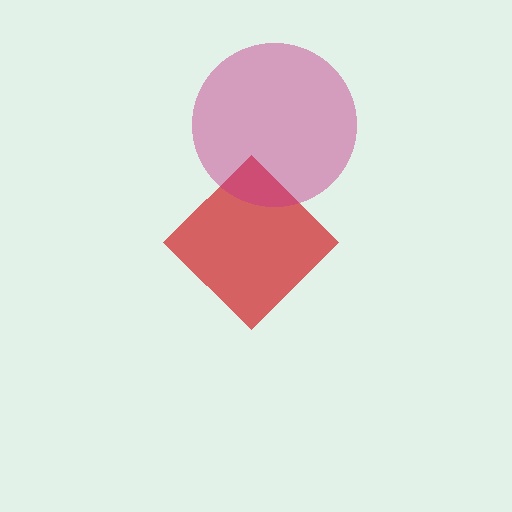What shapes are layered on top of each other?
The layered shapes are: a red diamond, a magenta circle.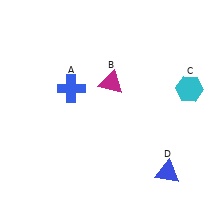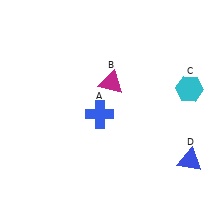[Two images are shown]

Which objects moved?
The objects that moved are: the blue cross (A), the blue triangle (D).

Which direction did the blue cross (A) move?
The blue cross (A) moved right.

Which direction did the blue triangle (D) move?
The blue triangle (D) moved right.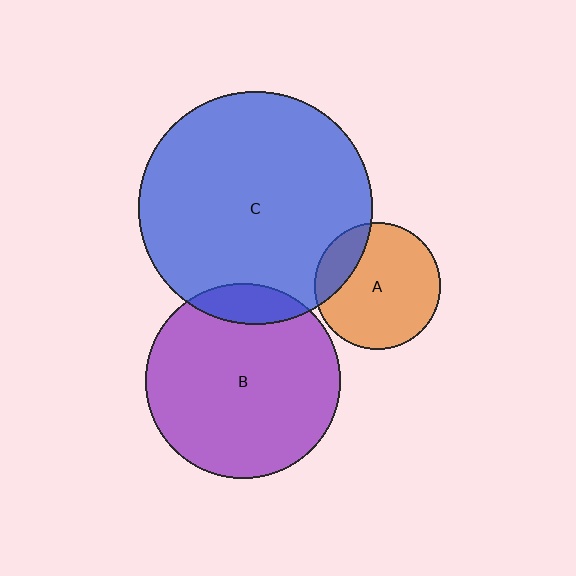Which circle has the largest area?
Circle C (blue).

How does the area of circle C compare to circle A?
Approximately 3.4 times.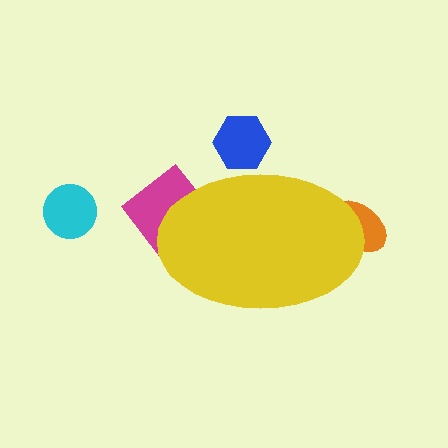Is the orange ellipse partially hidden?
Yes, the orange ellipse is partially hidden behind the yellow ellipse.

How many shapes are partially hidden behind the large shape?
3 shapes are partially hidden.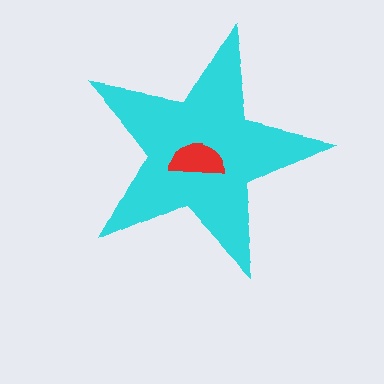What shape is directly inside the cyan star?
The red semicircle.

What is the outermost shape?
The cyan star.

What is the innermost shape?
The red semicircle.